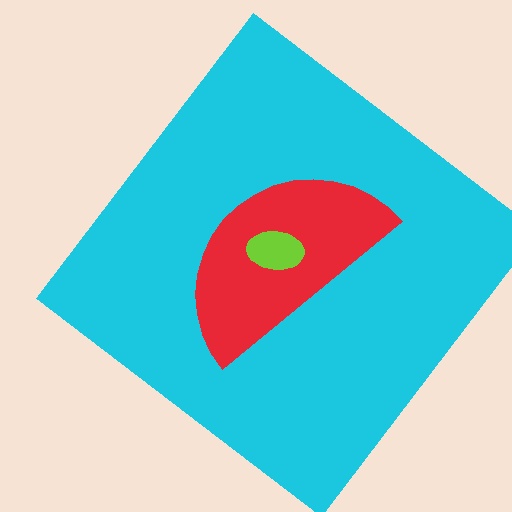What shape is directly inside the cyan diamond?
The red semicircle.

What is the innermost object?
The lime ellipse.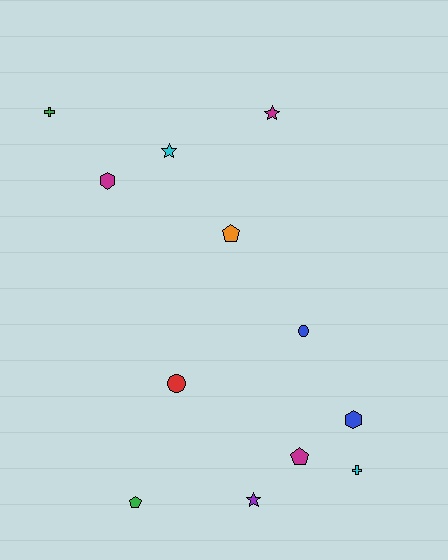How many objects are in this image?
There are 12 objects.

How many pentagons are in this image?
There are 3 pentagons.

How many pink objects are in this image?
There are no pink objects.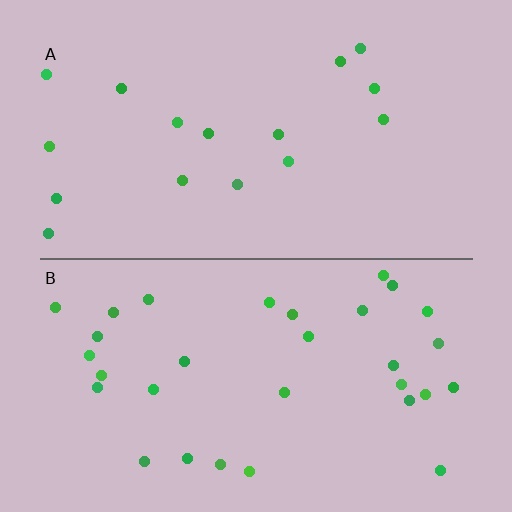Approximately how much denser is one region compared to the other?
Approximately 1.9× — region B over region A.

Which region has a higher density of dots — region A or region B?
B (the bottom).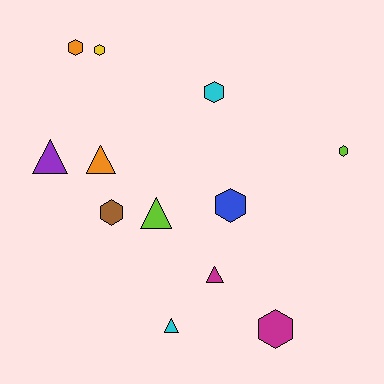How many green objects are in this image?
There are no green objects.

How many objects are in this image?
There are 12 objects.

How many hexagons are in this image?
There are 7 hexagons.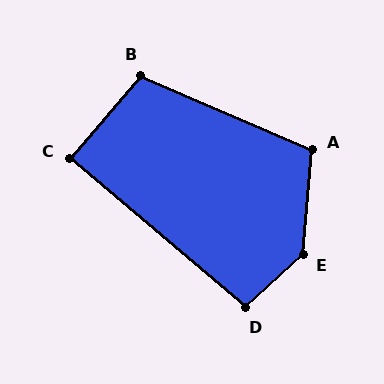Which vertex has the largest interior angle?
E, at approximately 138 degrees.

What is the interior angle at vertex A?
Approximately 108 degrees (obtuse).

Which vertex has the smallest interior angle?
C, at approximately 90 degrees.